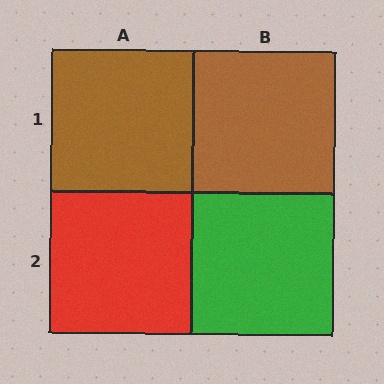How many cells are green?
1 cell is green.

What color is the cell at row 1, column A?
Brown.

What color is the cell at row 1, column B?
Brown.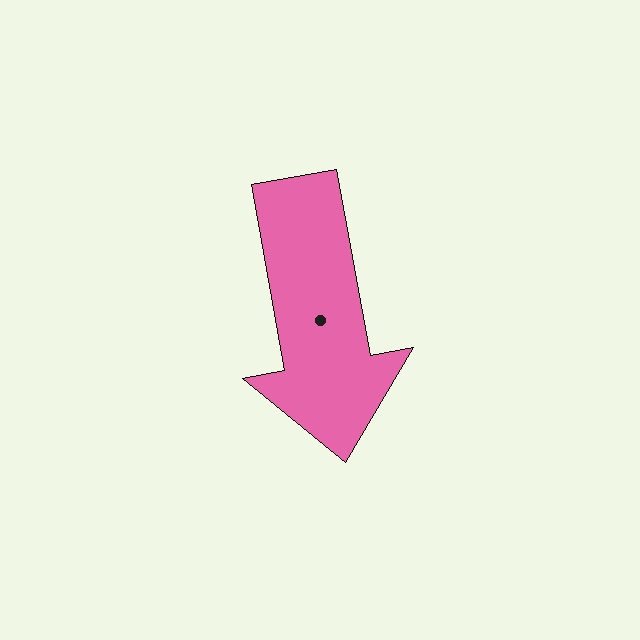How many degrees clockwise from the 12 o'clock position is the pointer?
Approximately 170 degrees.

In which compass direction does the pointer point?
South.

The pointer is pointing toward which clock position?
Roughly 6 o'clock.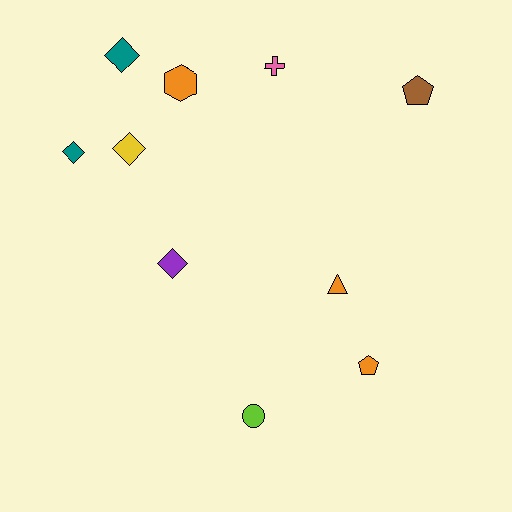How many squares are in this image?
There are no squares.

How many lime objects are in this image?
There is 1 lime object.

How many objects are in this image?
There are 10 objects.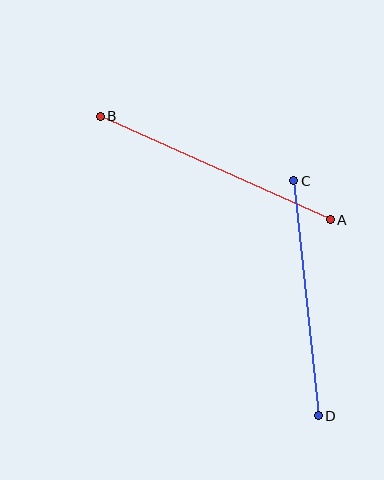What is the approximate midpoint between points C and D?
The midpoint is at approximately (306, 298) pixels.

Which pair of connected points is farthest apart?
Points A and B are farthest apart.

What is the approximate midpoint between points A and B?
The midpoint is at approximately (215, 168) pixels.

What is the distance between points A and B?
The distance is approximately 252 pixels.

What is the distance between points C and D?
The distance is approximately 236 pixels.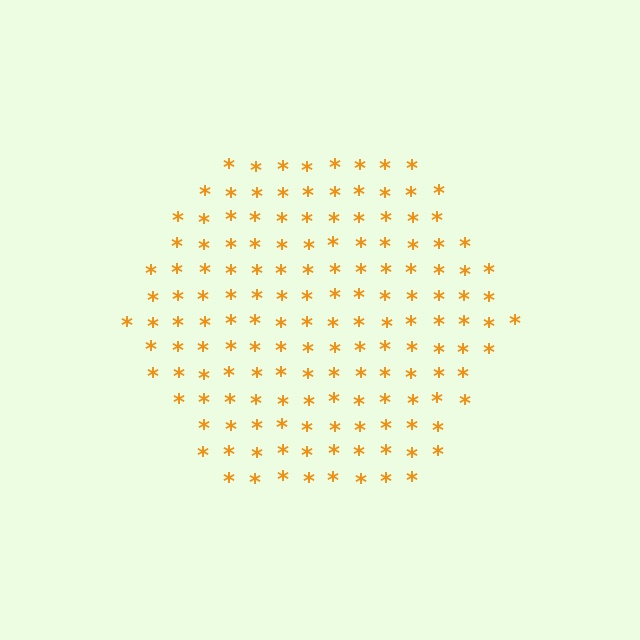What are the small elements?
The small elements are asterisks.